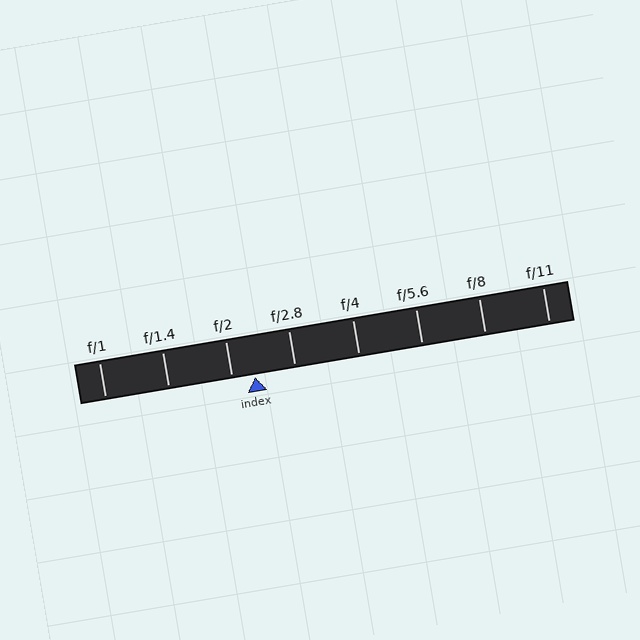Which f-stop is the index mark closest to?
The index mark is closest to f/2.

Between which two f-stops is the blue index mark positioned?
The index mark is between f/2 and f/2.8.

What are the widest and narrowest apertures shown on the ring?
The widest aperture shown is f/1 and the narrowest is f/11.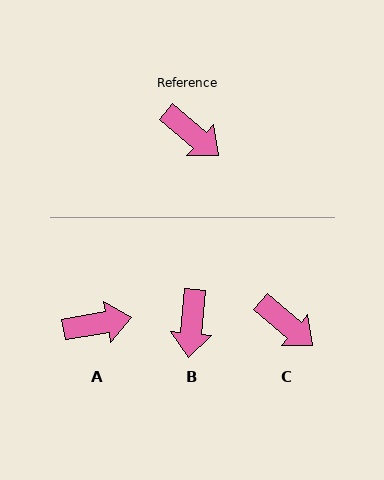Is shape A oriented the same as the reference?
No, it is off by about 50 degrees.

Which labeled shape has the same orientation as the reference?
C.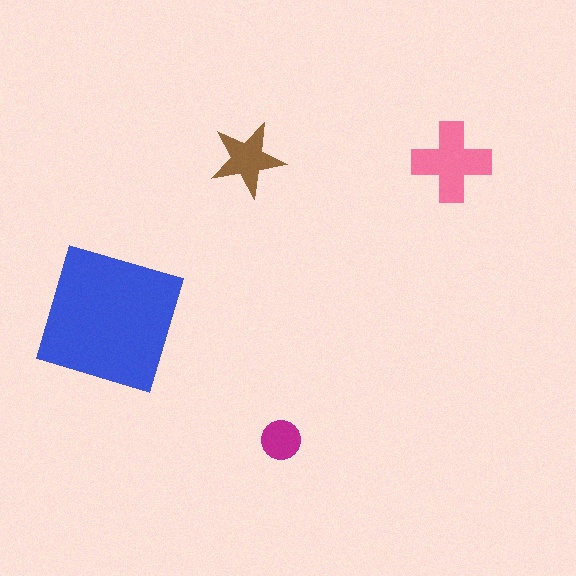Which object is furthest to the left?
The blue square is leftmost.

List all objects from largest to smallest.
The blue square, the pink cross, the brown star, the magenta circle.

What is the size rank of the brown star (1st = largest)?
3rd.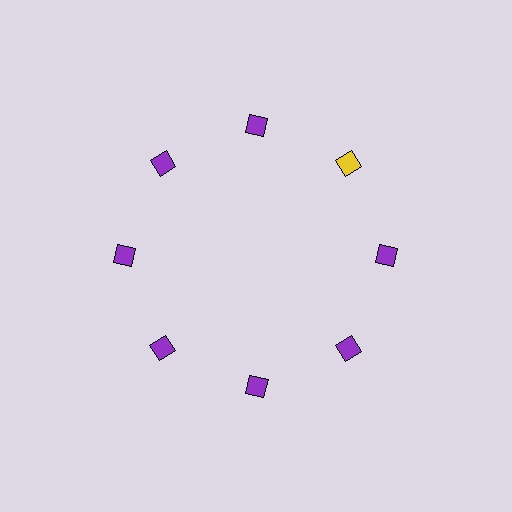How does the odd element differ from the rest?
It has a different color: yellow instead of purple.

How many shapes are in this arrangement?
There are 8 shapes arranged in a ring pattern.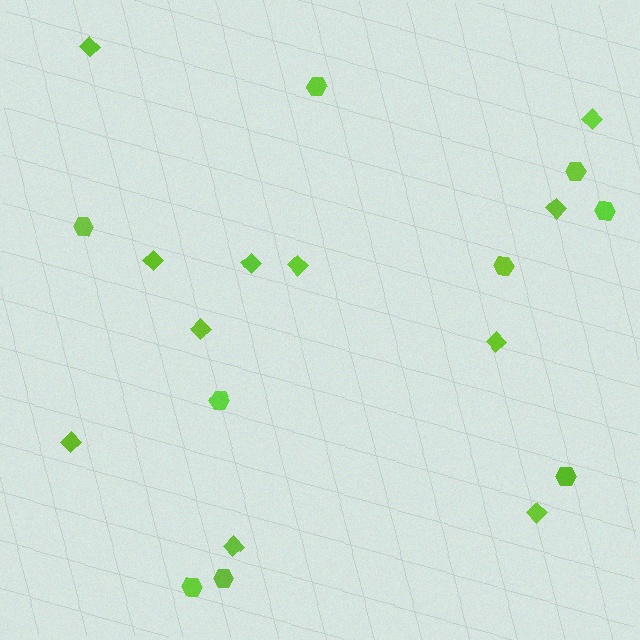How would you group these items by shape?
There are 2 groups: one group of hexagons (9) and one group of diamonds (11).